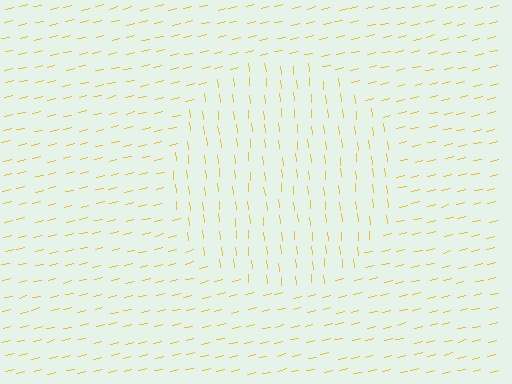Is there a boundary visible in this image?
Yes, there is a texture boundary formed by a change in line orientation.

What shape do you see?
I see a circle.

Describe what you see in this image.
The image is filled with small yellow line segments. A circle region in the image has lines oriented differently from the surrounding lines, creating a visible texture boundary.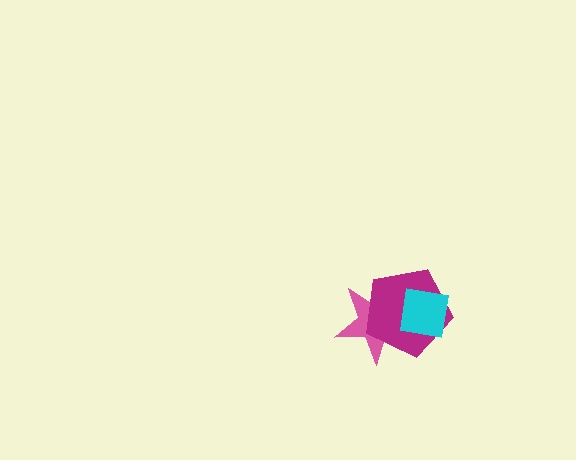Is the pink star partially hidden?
Yes, it is partially covered by another shape.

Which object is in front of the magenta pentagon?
The cyan square is in front of the magenta pentagon.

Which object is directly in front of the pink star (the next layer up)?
The magenta pentagon is directly in front of the pink star.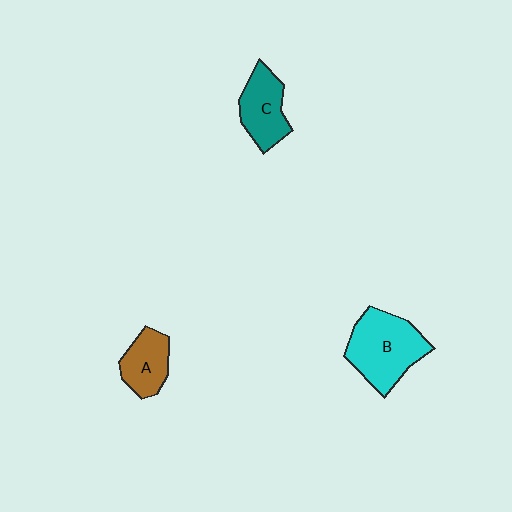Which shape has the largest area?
Shape B (cyan).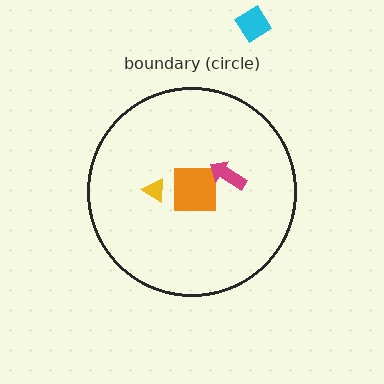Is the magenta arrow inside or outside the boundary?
Inside.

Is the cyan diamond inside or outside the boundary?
Outside.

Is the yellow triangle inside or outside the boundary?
Inside.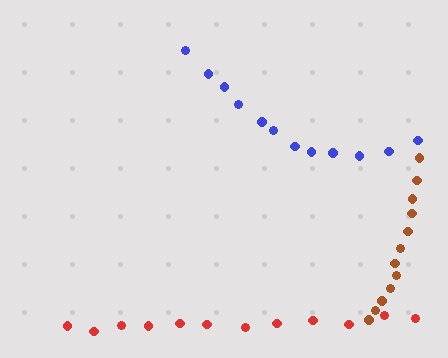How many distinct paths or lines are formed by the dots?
There are 3 distinct paths.